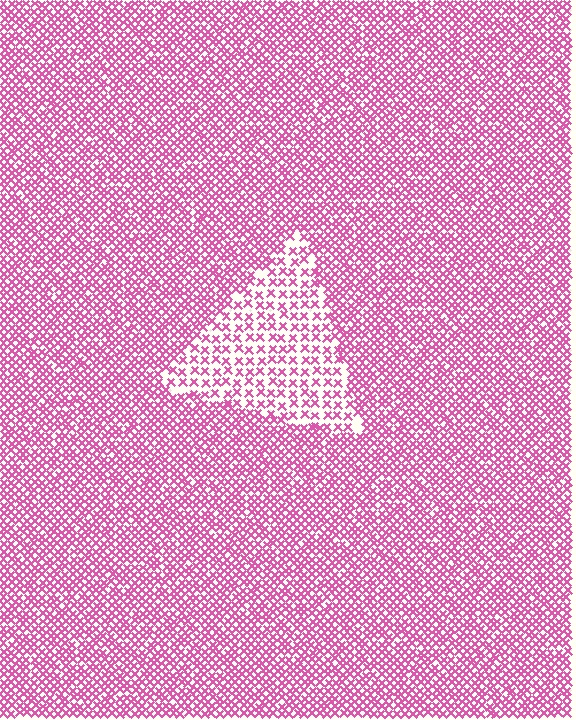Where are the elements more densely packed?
The elements are more densely packed outside the triangle boundary.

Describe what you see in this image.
The image contains small pink elements arranged at two different densities. A triangle-shaped region is visible where the elements are less densely packed than the surrounding area.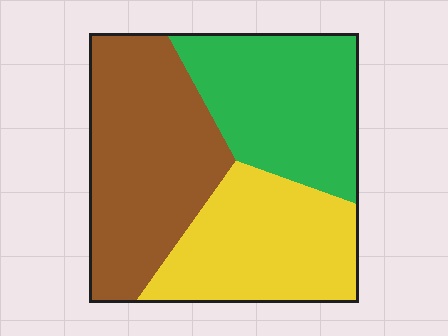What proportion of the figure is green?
Green takes up between a sixth and a third of the figure.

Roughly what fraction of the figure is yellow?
Yellow covers about 30% of the figure.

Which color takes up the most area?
Brown, at roughly 40%.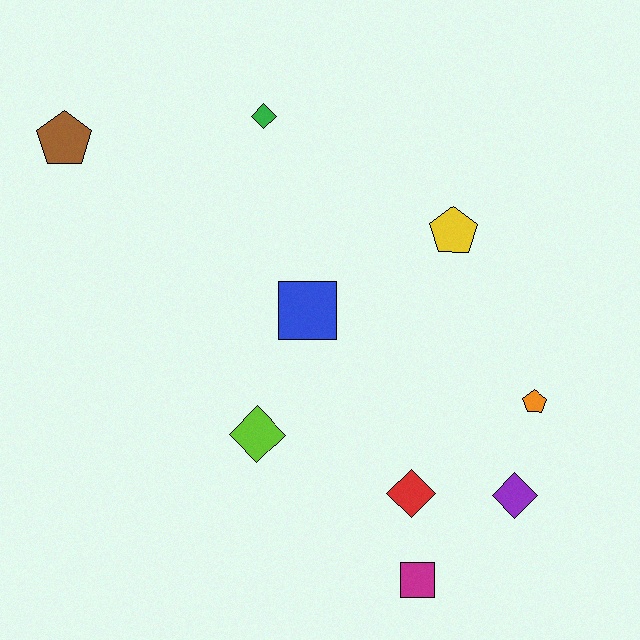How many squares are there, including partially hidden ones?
There are 2 squares.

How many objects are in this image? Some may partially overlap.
There are 9 objects.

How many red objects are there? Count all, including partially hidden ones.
There is 1 red object.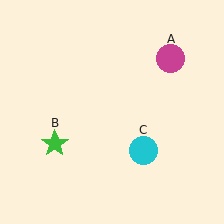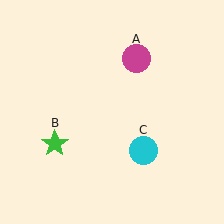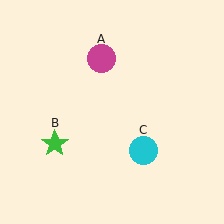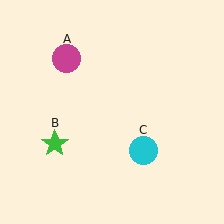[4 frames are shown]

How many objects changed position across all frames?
1 object changed position: magenta circle (object A).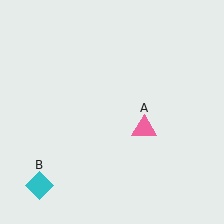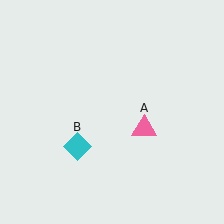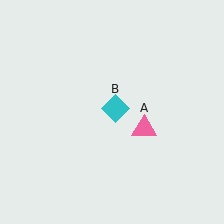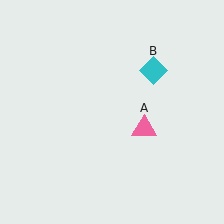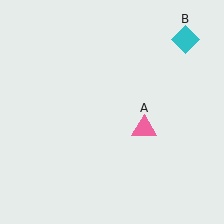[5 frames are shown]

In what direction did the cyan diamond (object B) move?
The cyan diamond (object B) moved up and to the right.